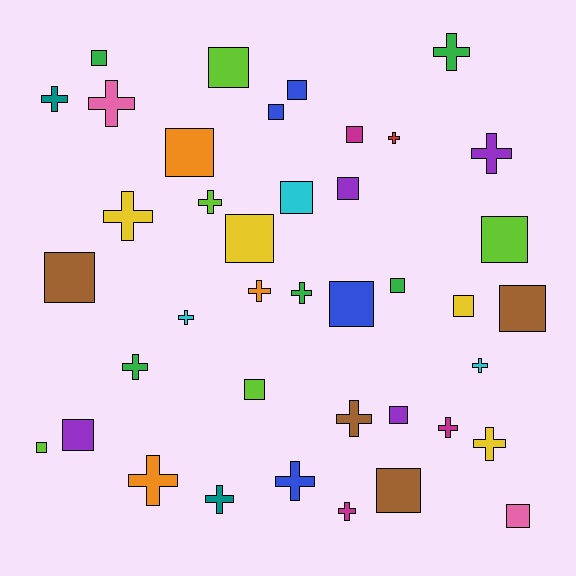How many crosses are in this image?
There are 19 crosses.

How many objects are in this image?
There are 40 objects.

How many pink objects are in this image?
There are 2 pink objects.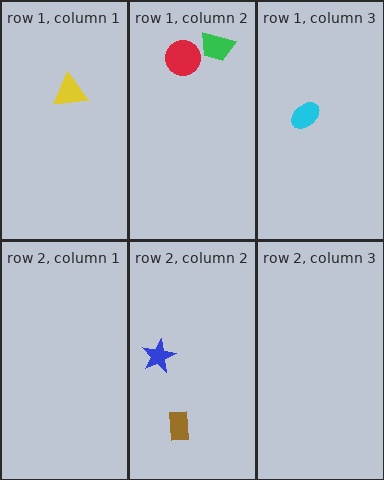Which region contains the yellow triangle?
The row 1, column 1 region.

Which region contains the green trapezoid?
The row 1, column 2 region.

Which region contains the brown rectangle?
The row 2, column 2 region.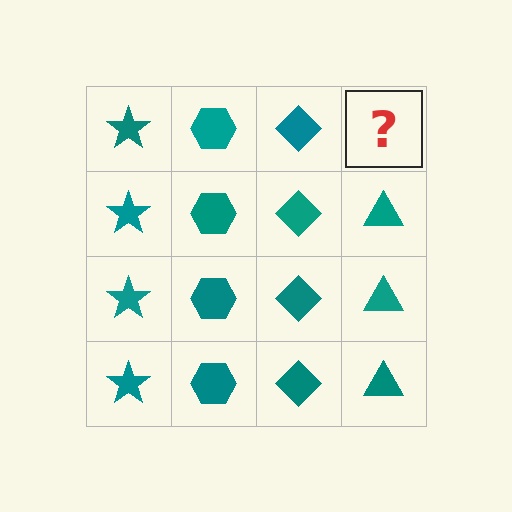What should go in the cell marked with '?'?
The missing cell should contain a teal triangle.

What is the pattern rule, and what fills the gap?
The rule is that each column has a consistent shape. The gap should be filled with a teal triangle.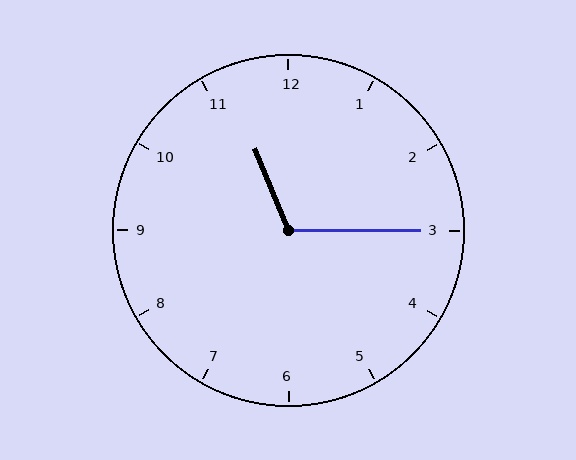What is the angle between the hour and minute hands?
Approximately 112 degrees.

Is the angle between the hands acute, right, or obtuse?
It is obtuse.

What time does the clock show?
11:15.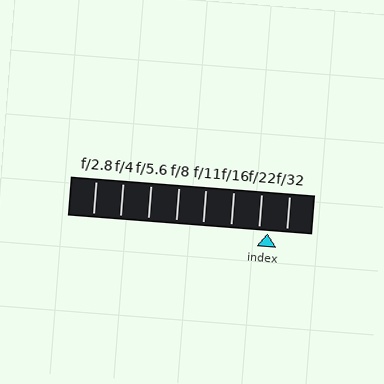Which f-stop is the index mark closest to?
The index mark is closest to f/22.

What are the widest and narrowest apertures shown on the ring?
The widest aperture shown is f/2.8 and the narrowest is f/32.